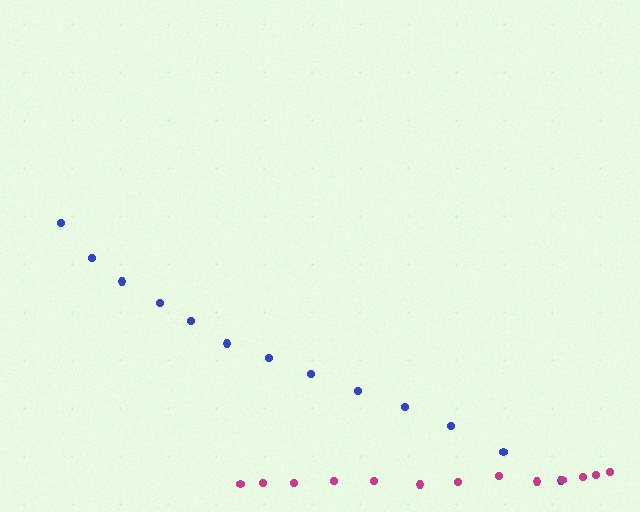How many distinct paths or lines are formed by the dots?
There are 2 distinct paths.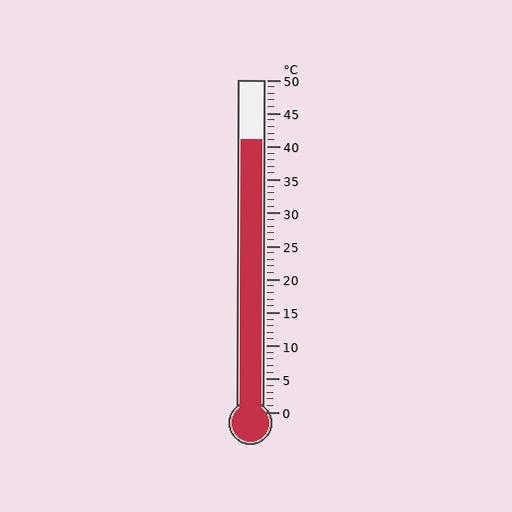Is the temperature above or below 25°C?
The temperature is above 25°C.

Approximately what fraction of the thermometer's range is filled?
The thermometer is filled to approximately 80% of its range.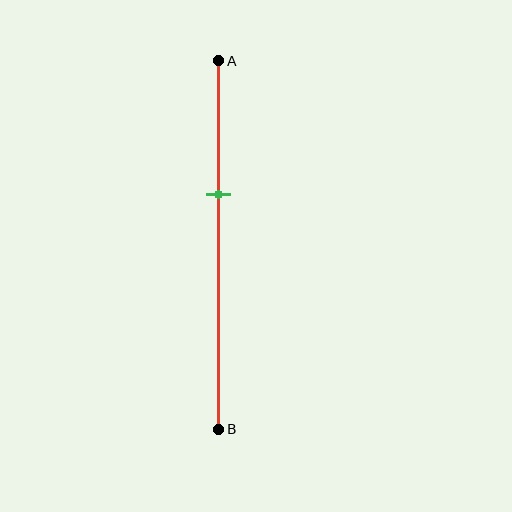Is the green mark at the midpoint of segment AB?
No, the mark is at about 35% from A, not at the 50% midpoint.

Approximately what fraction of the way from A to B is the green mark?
The green mark is approximately 35% of the way from A to B.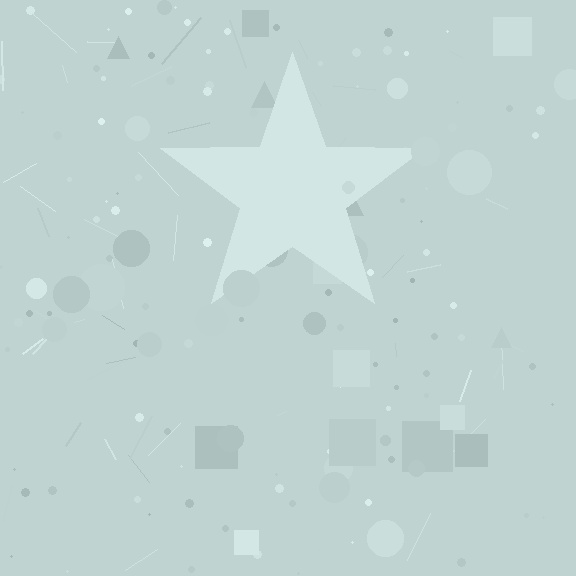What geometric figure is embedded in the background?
A star is embedded in the background.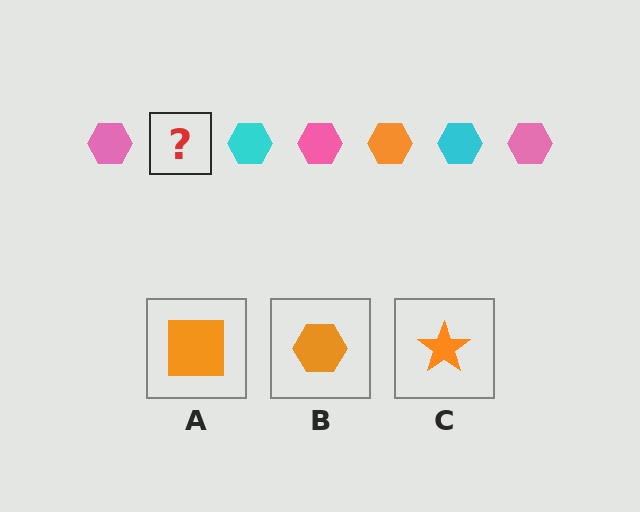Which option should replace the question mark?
Option B.